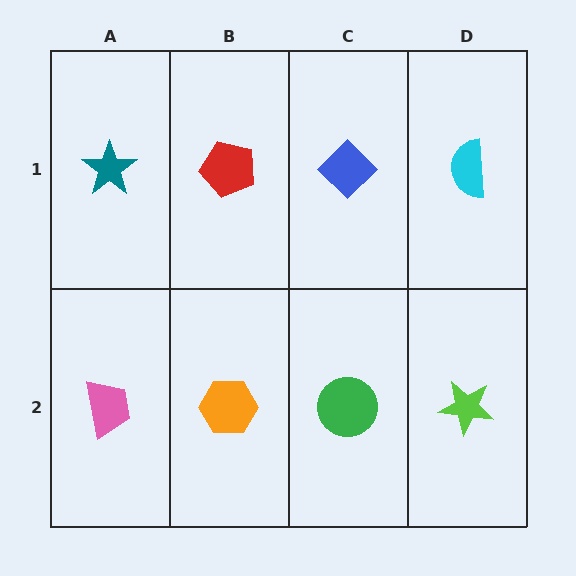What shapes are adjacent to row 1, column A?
A pink trapezoid (row 2, column A), a red pentagon (row 1, column B).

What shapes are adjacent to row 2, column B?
A red pentagon (row 1, column B), a pink trapezoid (row 2, column A), a green circle (row 2, column C).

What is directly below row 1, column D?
A lime star.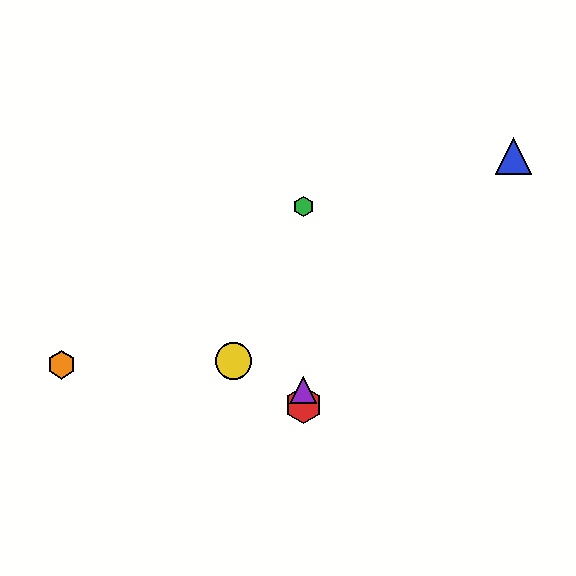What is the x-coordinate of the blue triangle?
The blue triangle is at x≈514.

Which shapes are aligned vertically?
The red hexagon, the green hexagon, the purple triangle are aligned vertically.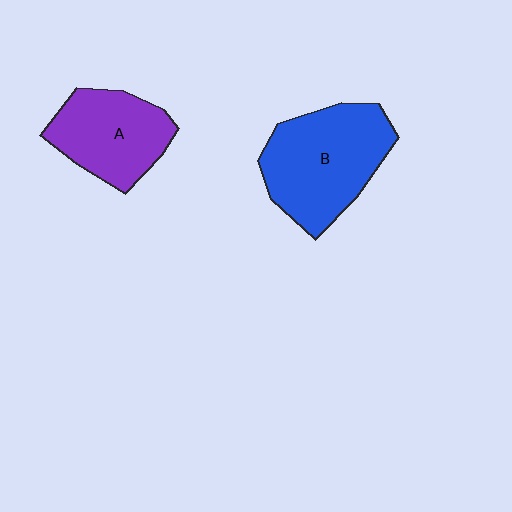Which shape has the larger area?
Shape B (blue).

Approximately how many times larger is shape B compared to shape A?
Approximately 1.3 times.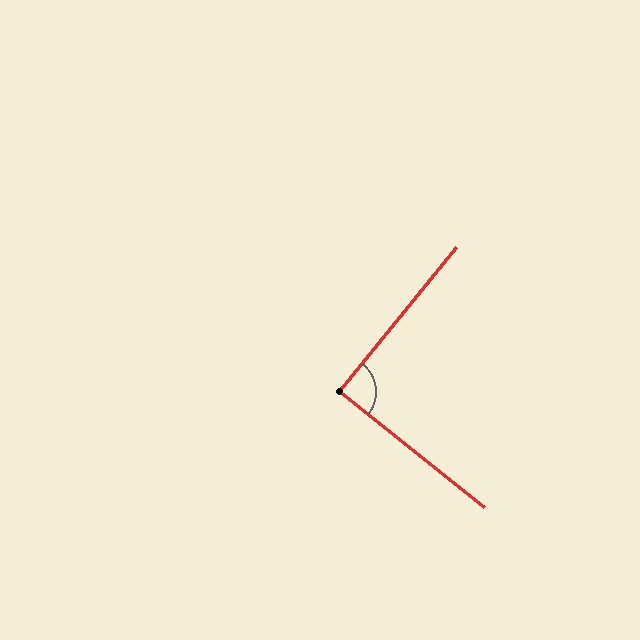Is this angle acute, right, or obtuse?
It is approximately a right angle.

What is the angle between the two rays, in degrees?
Approximately 89 degrees.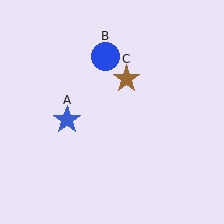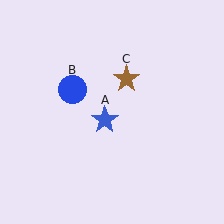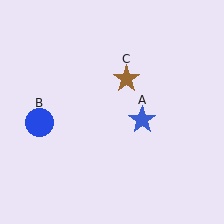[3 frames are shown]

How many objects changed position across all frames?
2 objects changed position: blue star (object A), blue circle (object B).